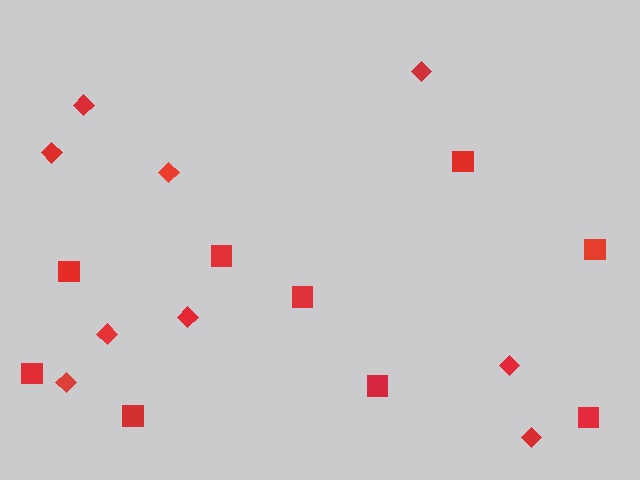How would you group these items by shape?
There are 2 groups: one group of squares (9) and one group of diamonds (9).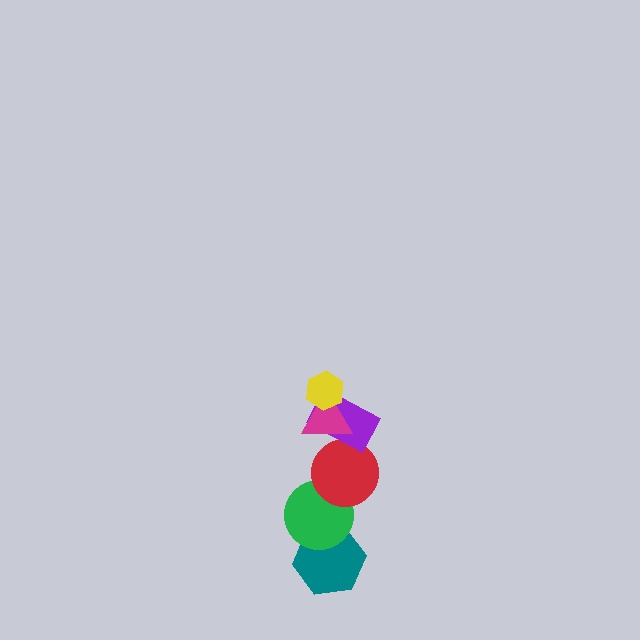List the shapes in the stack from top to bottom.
From top to bottom: the yellow hexagon, the magenta triangle, the purple rectangle, the red circle, the green circle, the teal hexagon.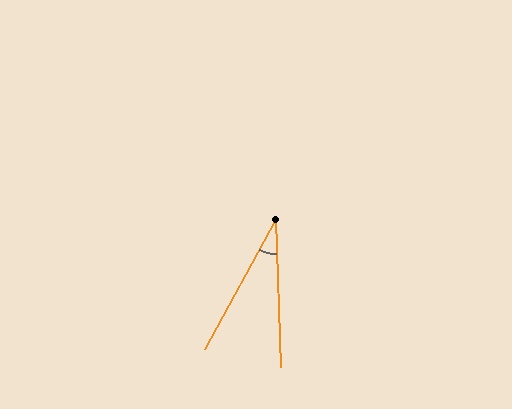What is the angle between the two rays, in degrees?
Approximately 31 degrees.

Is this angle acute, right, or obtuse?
It is acute.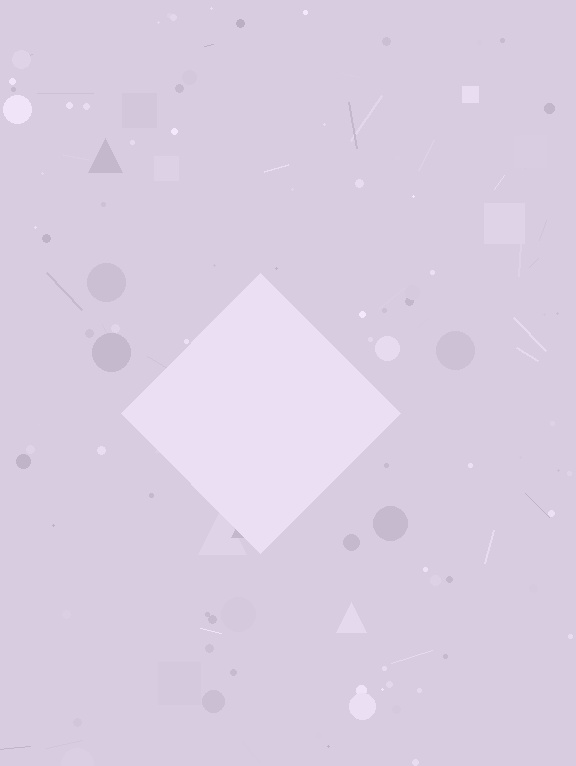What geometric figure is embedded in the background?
A diamond is embedded in the background.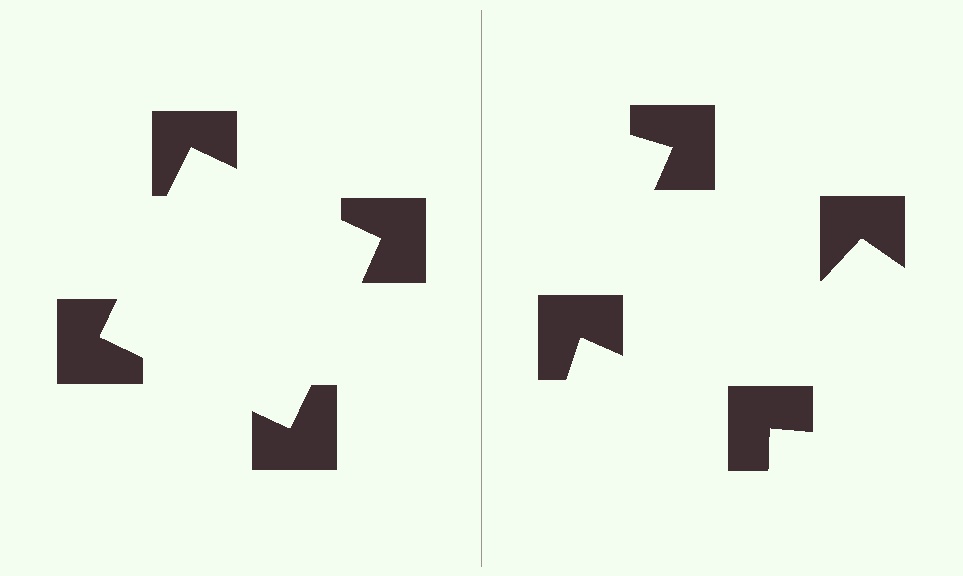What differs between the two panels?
The notched squares are positioned identically on both sides; only the wedge orientations differ. On the left they align to a square; on the right they are misaligned.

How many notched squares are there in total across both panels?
8 — 4 on each side.